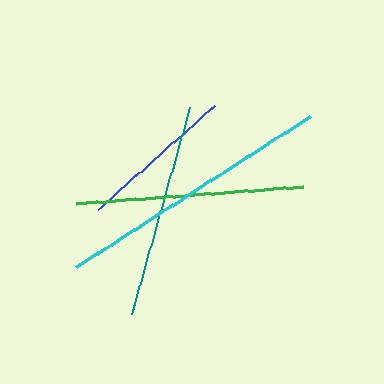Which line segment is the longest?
The cyan line is the longest at approximately 279 pixels.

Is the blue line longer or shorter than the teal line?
The teal line is longer than the blue line.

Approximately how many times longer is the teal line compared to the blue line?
The teal line is approximately 1.4 times the length of the blue line.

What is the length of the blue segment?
The blue segment is approximately 156 pixels long.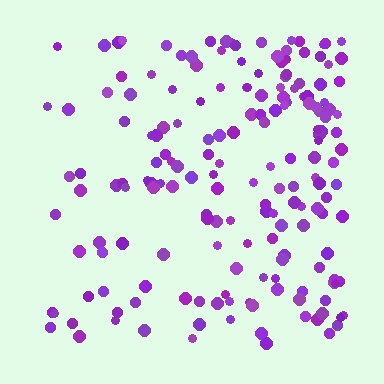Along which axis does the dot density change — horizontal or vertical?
Horizontal.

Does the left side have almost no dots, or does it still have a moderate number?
Still a moderate number, just noticeably fewer than the right.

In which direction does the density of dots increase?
From left to right, with the right side densest.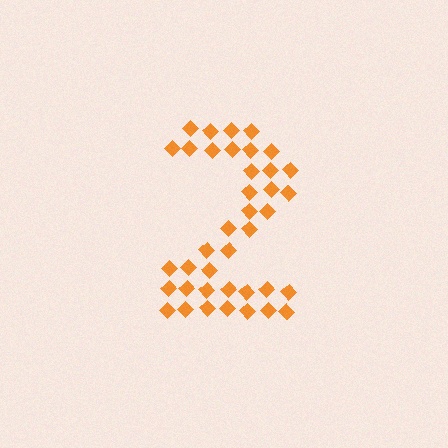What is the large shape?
The large shape is the digit 2.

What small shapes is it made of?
It is made of small diamonds.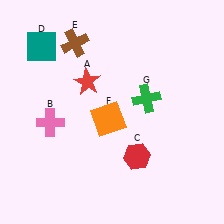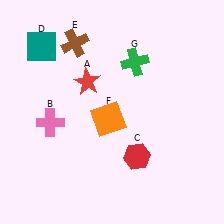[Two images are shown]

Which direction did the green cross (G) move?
The green cross (G) moved up.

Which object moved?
The green cross (G) moved up.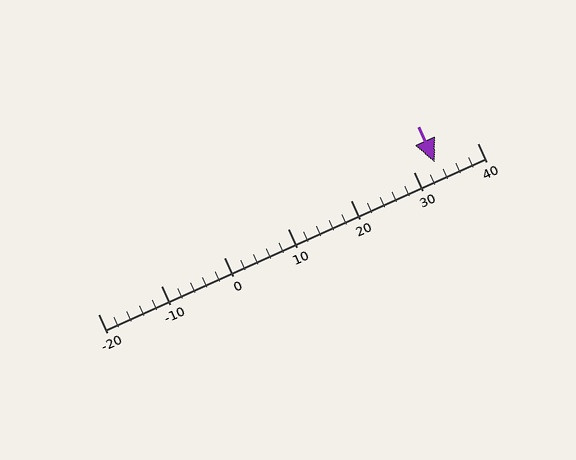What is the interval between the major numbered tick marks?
The major tick marks are spaced 10 units apart.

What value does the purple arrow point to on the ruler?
The purple arrow points to approximately 33.